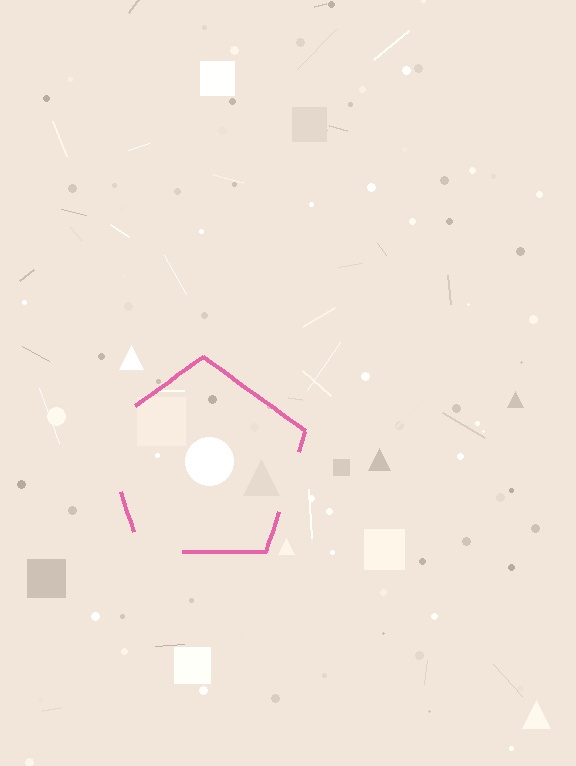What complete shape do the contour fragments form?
The contour fragments form a pentagon.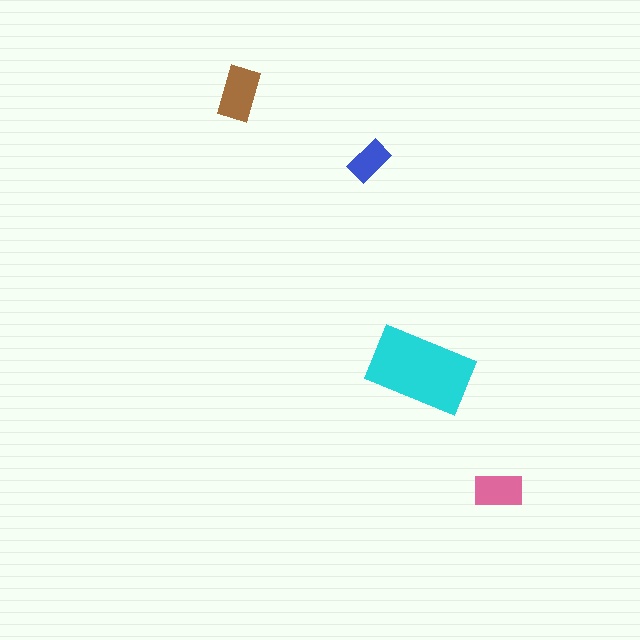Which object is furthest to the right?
The pink rectangle is rightmost.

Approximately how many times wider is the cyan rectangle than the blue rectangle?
About 2.5 times wider.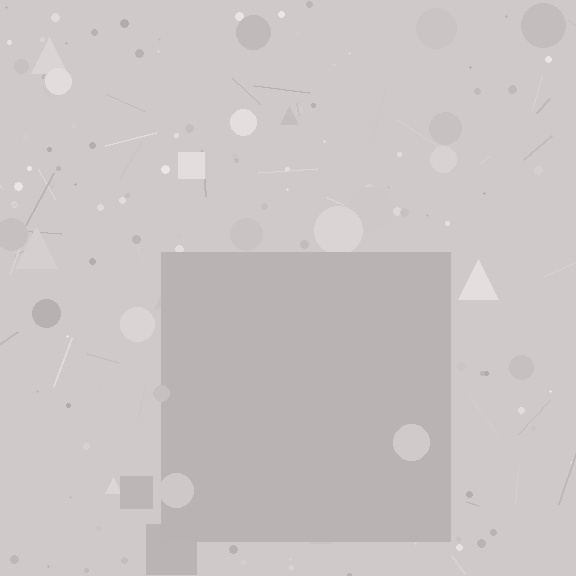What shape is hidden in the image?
A square is hidden in the image.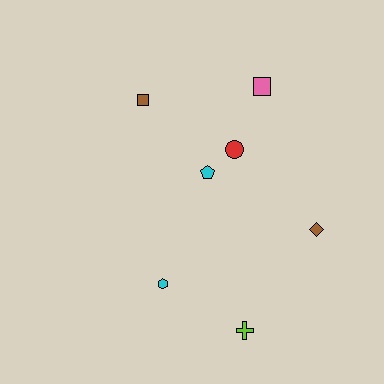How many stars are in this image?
There are no stars.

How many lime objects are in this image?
There is 1 lime object.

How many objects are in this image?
There are 7 objects.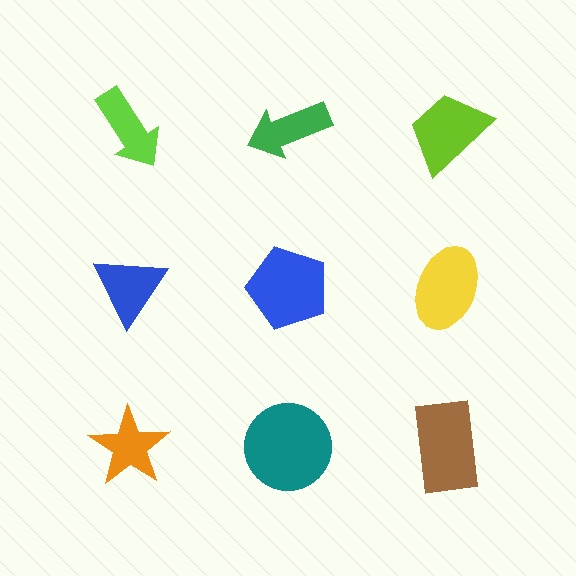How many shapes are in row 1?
3 shapes.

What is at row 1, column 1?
A lime arrow.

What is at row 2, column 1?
A blue triangle.